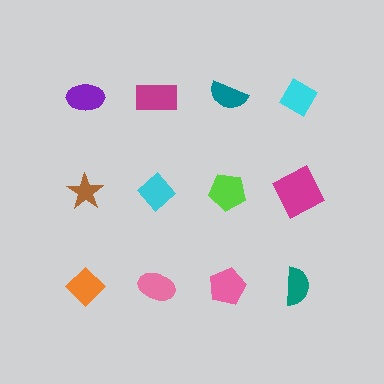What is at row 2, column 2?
A cyan diamond.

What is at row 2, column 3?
A lime pentagon.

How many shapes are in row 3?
4 shapes.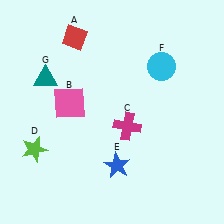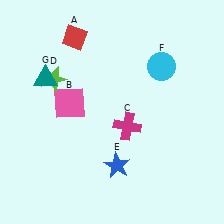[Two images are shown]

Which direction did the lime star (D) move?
The lime star (D) moved up.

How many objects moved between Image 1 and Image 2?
1 object moved between the two images.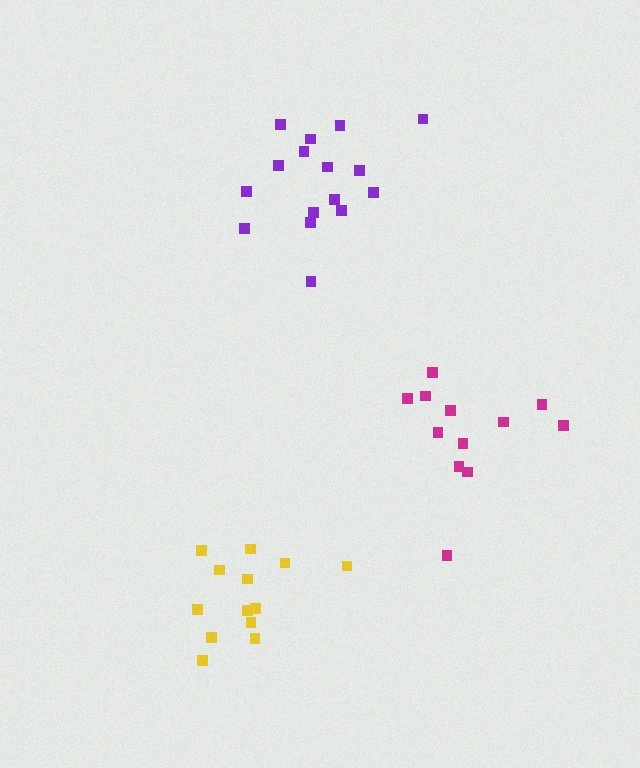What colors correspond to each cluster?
The clusters are colored: purple, yellow, magenta.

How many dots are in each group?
Group 1: 16 dots, Group 2: 13 dots, Group 3: 12 dots (41 total).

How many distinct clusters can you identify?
There are 3 distinct clusters.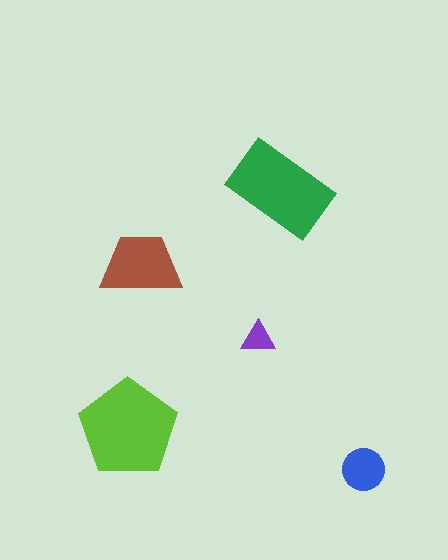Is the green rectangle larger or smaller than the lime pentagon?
Smaller.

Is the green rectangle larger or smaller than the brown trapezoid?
Larger.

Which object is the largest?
The lime pentagon.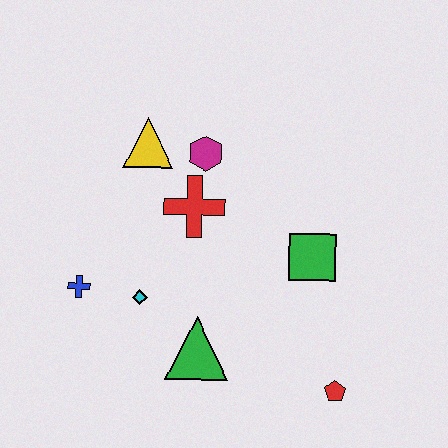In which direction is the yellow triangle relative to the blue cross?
The yellow triangle is above the blue cross.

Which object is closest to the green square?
The red cross is closest to the green square.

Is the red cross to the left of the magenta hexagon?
Yes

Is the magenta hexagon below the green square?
No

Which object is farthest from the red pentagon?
The yellow triangle is farthest from the red pentagon.